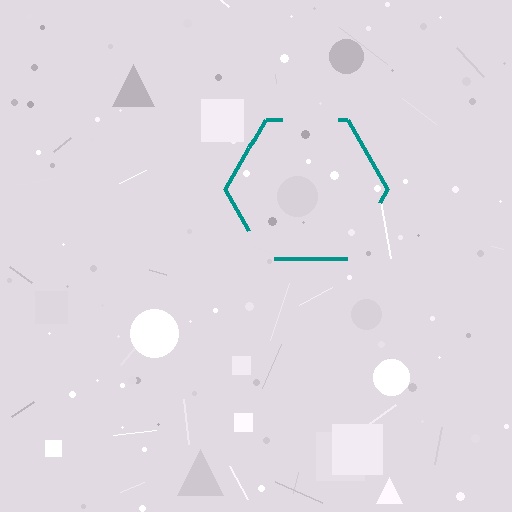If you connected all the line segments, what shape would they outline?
They would outline a hexagon.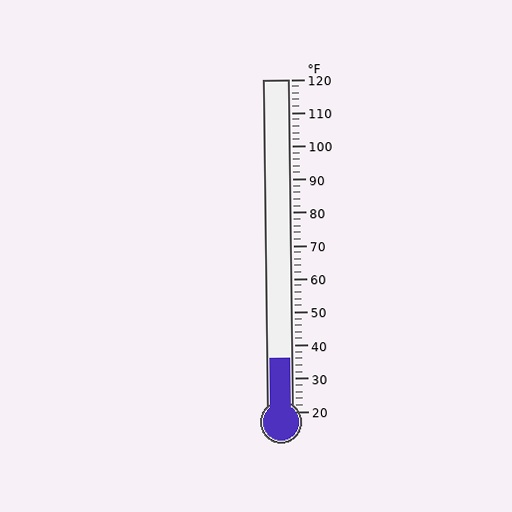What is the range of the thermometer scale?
The thermometer scale ranges from 20°F to 120°F.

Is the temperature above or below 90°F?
The temperature is below 90°F.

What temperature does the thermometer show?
The thermometer shows approximately 36°F.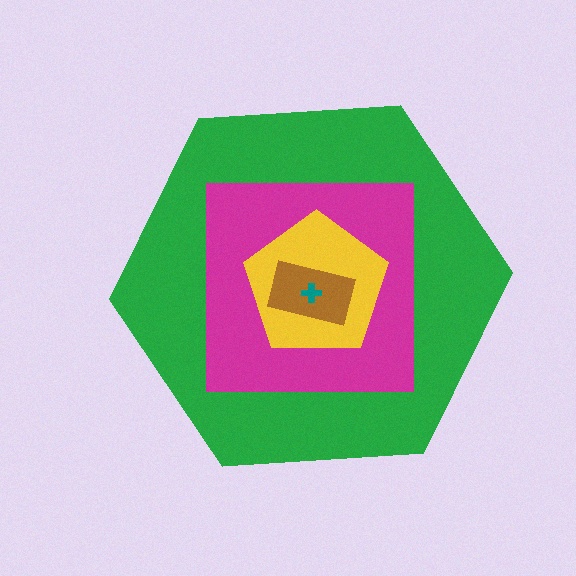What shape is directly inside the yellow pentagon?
The brown rectangle.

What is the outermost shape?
The green hexagon.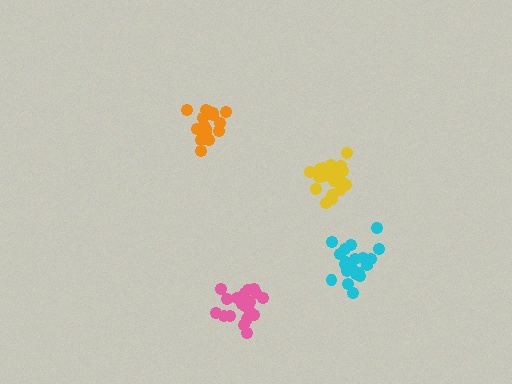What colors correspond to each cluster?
The clusters are colored: yellow, pink, cyan, orange.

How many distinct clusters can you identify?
There are 4 distinct clusters.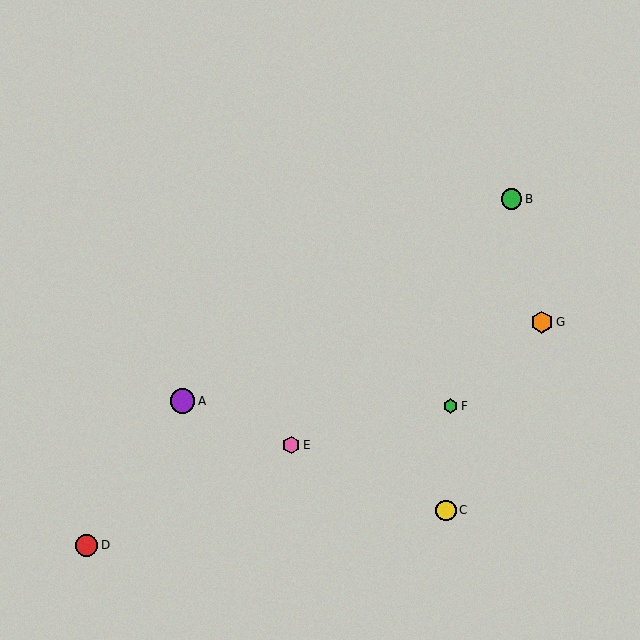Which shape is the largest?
The purple circle (labeled A) is the largest.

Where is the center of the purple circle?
The center of the purple circle is at (183, 401).